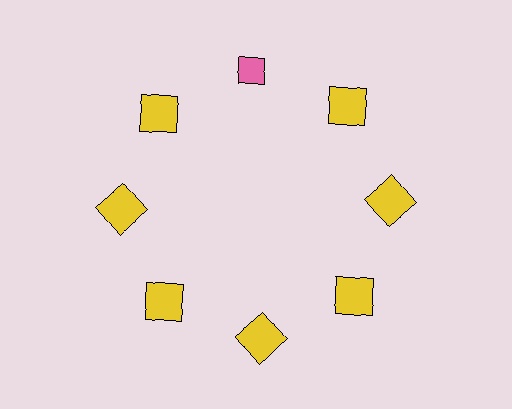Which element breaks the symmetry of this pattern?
The pink diamond at roughly the 12 o'clock position breaks the symmetry. All other shapes are yellow squares.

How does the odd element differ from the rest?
It differs in both color (pink instead of yellow) and shape (diamond instead of square).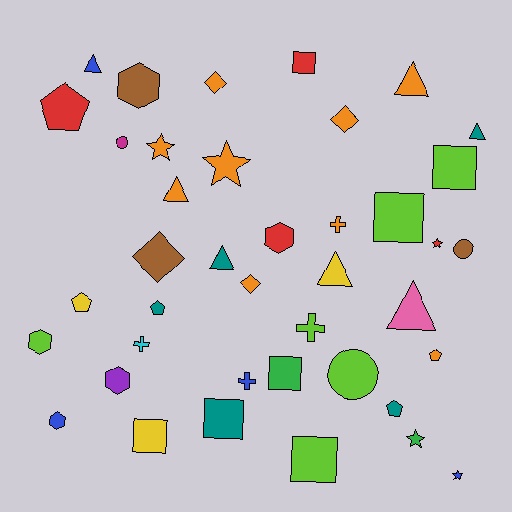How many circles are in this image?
There are 3 circles.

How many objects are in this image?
There are 40 objects.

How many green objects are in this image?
There are 2 green objects.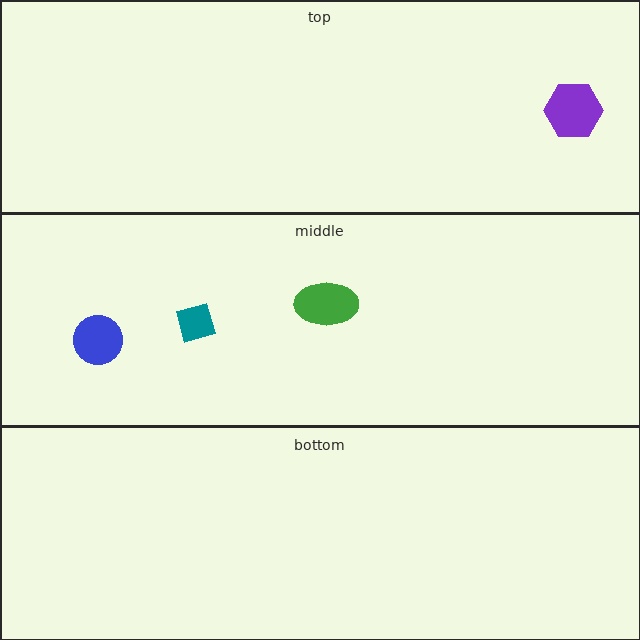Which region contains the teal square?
The middle region.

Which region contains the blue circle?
The middle region.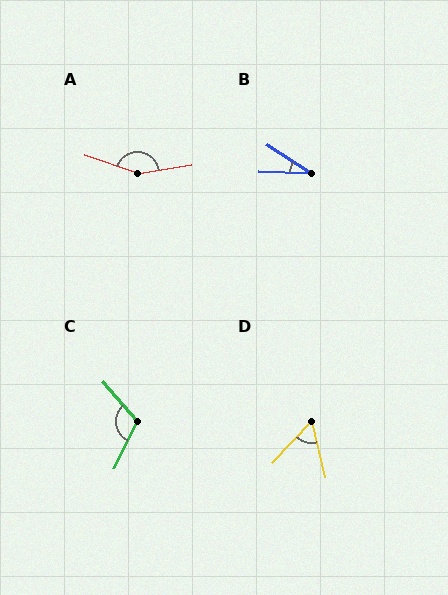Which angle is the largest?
A, at approximately 151 degrees.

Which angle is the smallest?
B, at approximately 31 degrees.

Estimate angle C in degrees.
Approximately 113 degrees.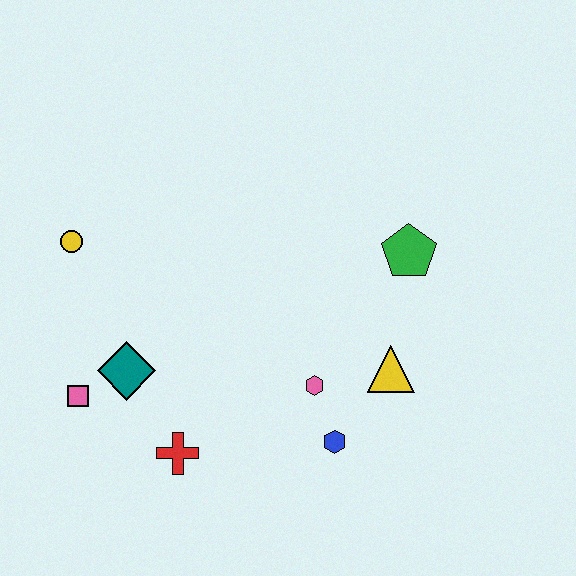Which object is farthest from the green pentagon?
The pink square is farthest from the green pentagon.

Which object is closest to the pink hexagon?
The blue hexagon is closest to the pink hexagon.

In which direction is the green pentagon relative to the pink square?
The green pentagon is to the right of the pink square.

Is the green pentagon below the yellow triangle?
No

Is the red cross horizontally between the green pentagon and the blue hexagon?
No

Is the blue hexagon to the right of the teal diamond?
Yes